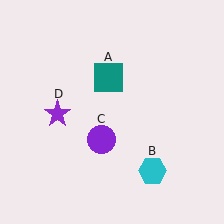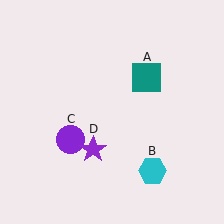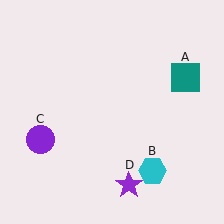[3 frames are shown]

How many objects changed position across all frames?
3 objects changed position: teal square (object A), purple circle (object C), purple star (object D).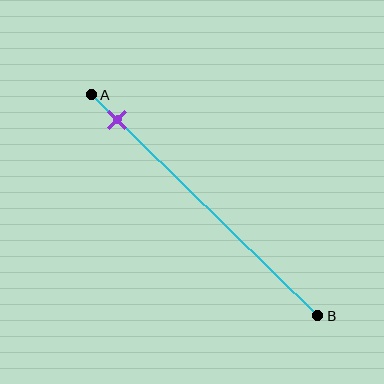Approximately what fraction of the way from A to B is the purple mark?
The purple mark is approximately 10% of the way from A to B.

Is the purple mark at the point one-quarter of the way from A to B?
No, the mark is at about 10% from A, not at the 25% one-quarter point.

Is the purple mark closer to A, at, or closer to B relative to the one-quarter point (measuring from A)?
The purple mark is closer to point A than the one-quarter point of segment AB.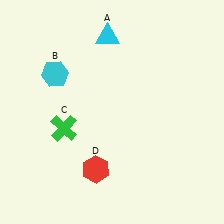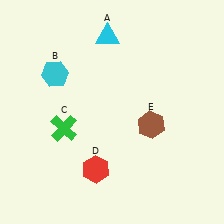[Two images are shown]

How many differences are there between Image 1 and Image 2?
There is 1 difference between the two images.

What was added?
A brown hexagon (E) was added in Image 2.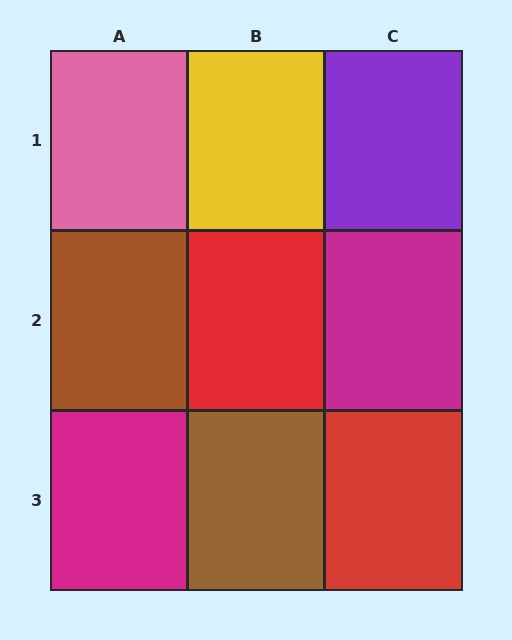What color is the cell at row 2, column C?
Magenta.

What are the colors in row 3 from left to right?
Magenta, brown, red.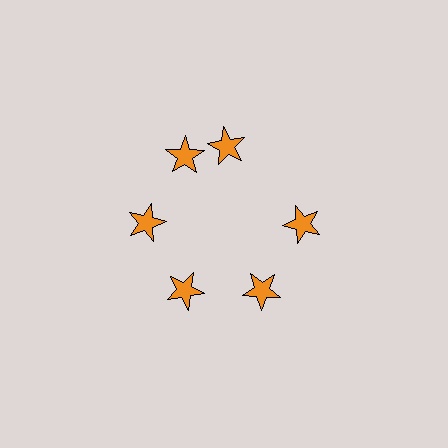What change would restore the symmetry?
The symmetry would be restored by rotating it back into even spacing with its neighbors so that all 6 stars sit at equal angles and equal distance from the center.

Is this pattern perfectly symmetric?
No. The 6 orange stars are arranged in a ring, but one element near the 1 o'clock position is rotated out of alignment along the ring, breaking the 6-fold rotational symmetry.